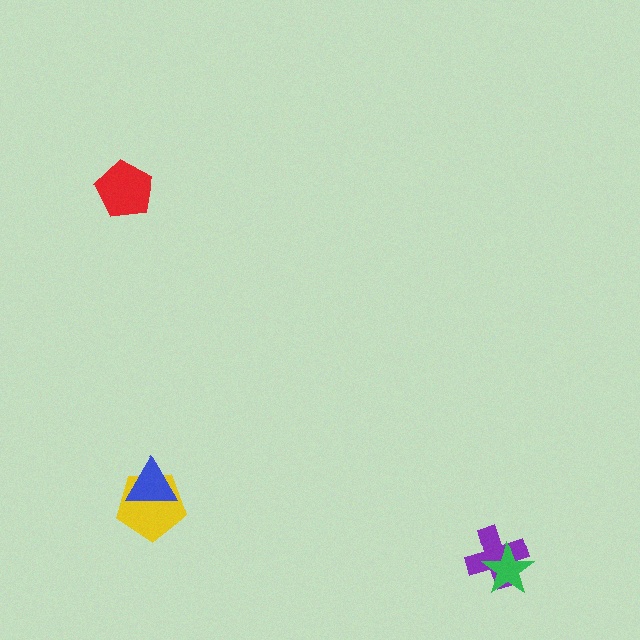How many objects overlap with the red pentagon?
0 objects overlap with the red pentagon.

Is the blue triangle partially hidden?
No, no other shape covers it.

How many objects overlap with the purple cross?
1 object overlaps with the purple cross.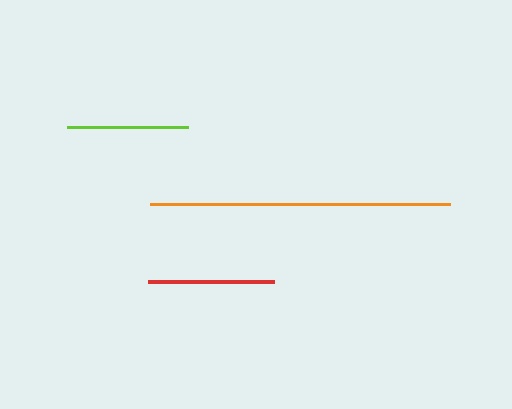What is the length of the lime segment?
The lime segment is approximately 121 pixels long.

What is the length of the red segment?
The red segment is approximately 126 pixels long.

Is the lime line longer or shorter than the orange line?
The orange line is longer than the lime line.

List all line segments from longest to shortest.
From longest to shortest: orange, red, lime.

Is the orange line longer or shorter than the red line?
The orange line is longer than the red line.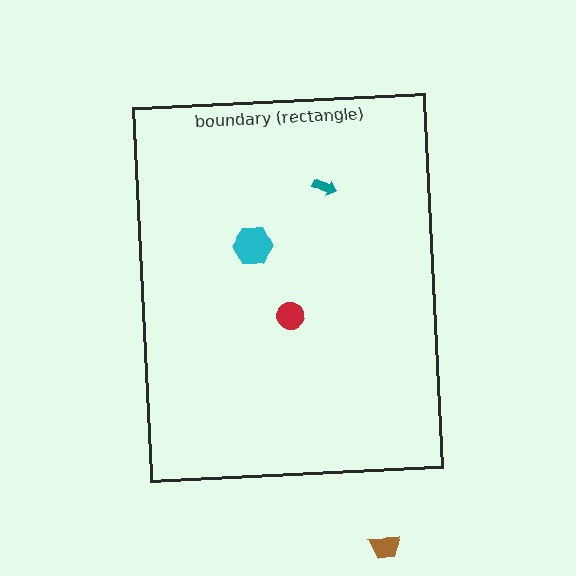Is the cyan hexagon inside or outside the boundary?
Inside.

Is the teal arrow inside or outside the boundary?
Inside.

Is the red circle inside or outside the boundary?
Inside.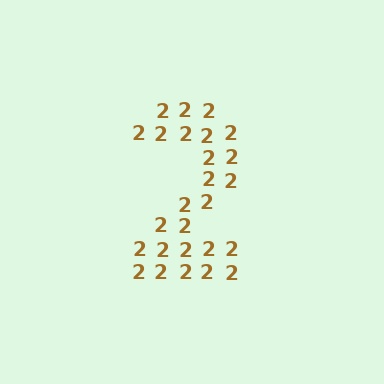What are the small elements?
The small elements are digit 2's.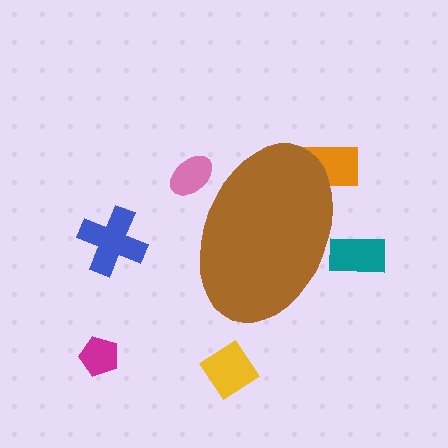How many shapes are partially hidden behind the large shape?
3 shapes are partially hidden.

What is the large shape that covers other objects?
A brown ellipse.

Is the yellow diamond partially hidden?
No, the yellow diamond is fully visible.